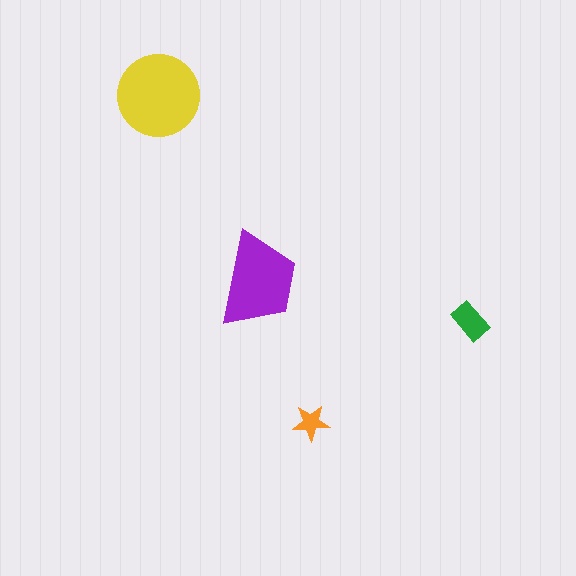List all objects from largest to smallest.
The yellow circle, the purple trapezoid, the green rectangle, the orange star.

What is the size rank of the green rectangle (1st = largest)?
3rd.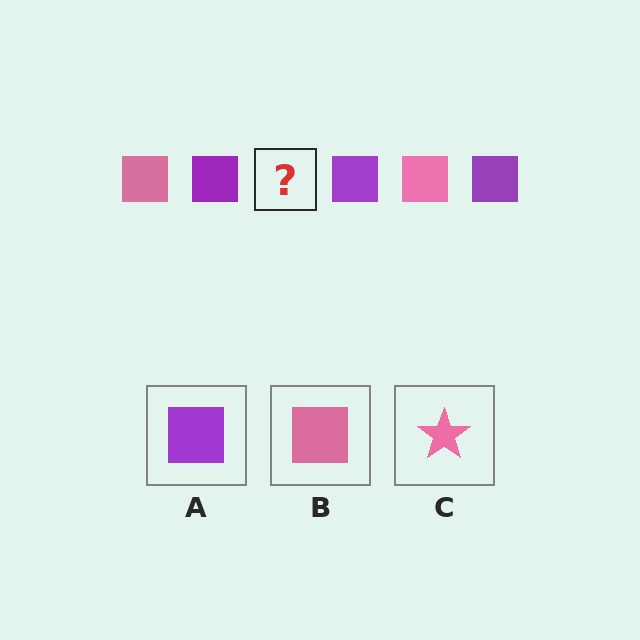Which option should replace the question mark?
Option B.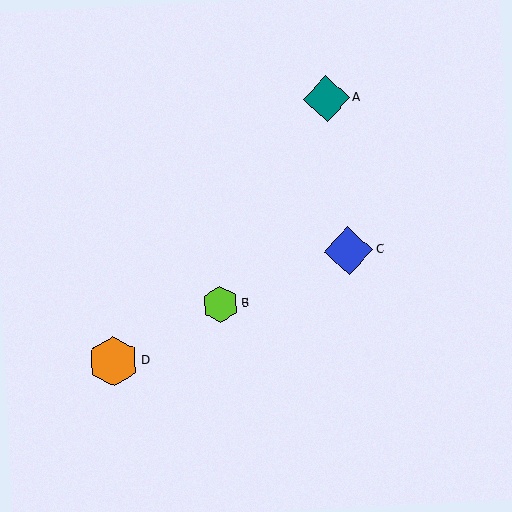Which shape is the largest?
The orange hexagon (labeled D) is the largest.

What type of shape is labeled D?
Shape D is an orange hexagon.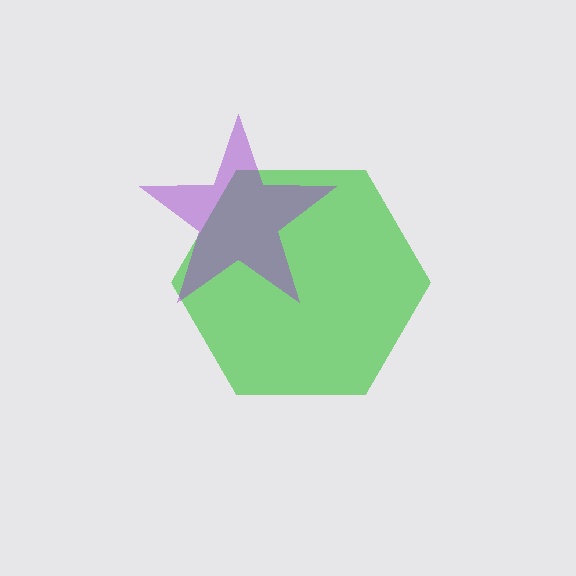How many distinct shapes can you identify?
There are 2 distinct shapes: a green hexagon, a purple star.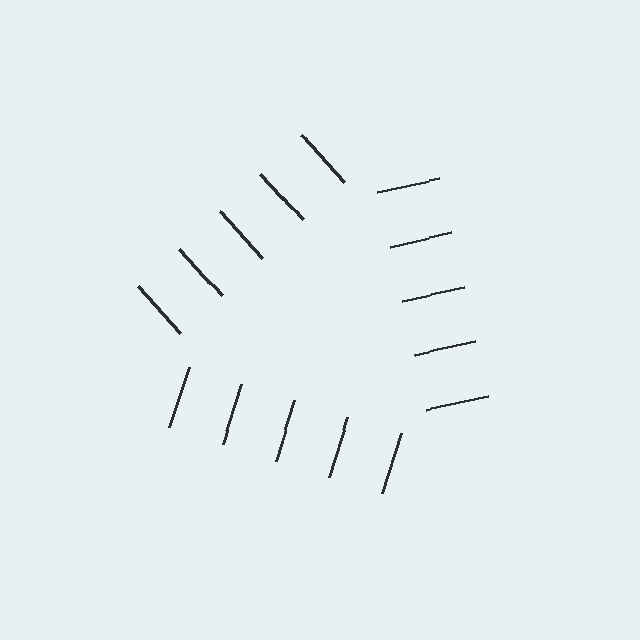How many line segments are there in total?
15 — 5 along each of the 3 edges.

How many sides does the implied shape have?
3 sides — the line-ends trace a triangle.